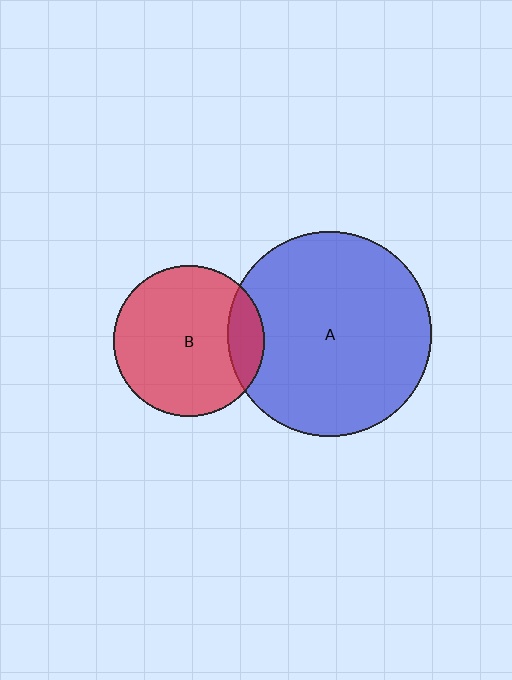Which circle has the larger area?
Circle A (blue).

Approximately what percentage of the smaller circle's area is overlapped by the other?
Approximately 15%.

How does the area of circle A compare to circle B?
Approximately 1.8 times.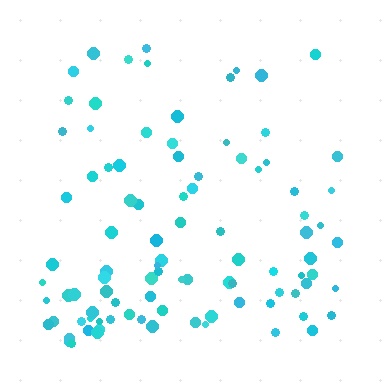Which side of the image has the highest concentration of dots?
The bottom.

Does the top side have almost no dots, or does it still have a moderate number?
Still a moderate number, just noticeably fewer than the bottom.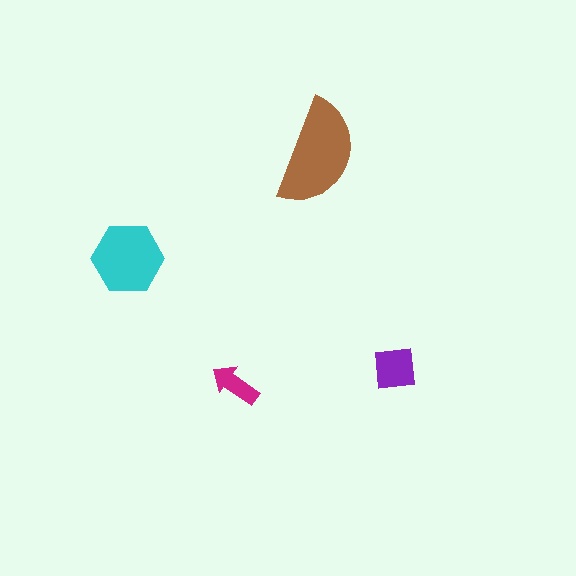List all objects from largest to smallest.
The brown semicircle, the cyan hexagon, the purple square, the magenta arrow.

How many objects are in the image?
There are 4 objects in the image.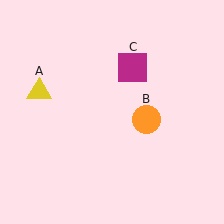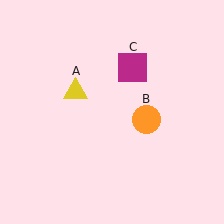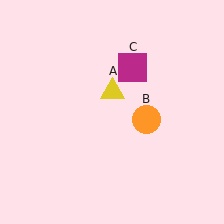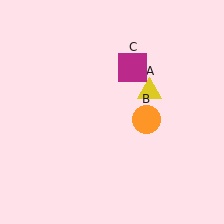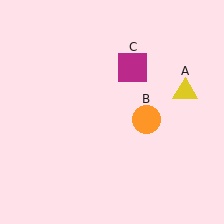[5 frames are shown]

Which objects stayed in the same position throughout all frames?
Orange circle (object B) and magenta square (object C) remained stationary.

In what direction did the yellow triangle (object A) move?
The yellow triangle (object A) moved right.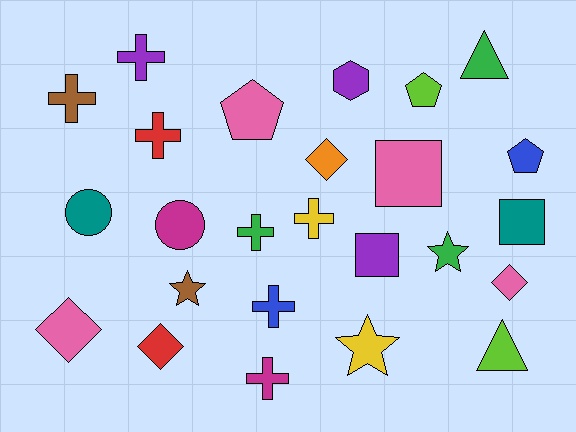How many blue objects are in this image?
There are 2 blue objects.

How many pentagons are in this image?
There are 3 pentagons.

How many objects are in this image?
There are 25 objects.